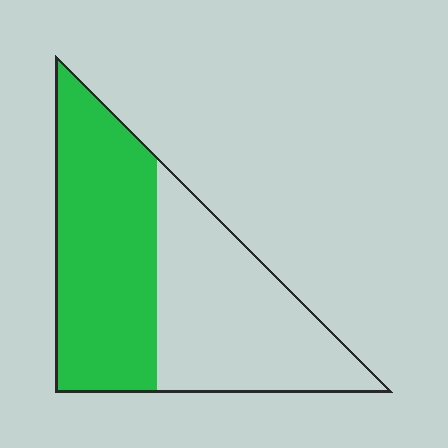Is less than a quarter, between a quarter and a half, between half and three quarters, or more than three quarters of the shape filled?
Between half and three quarters.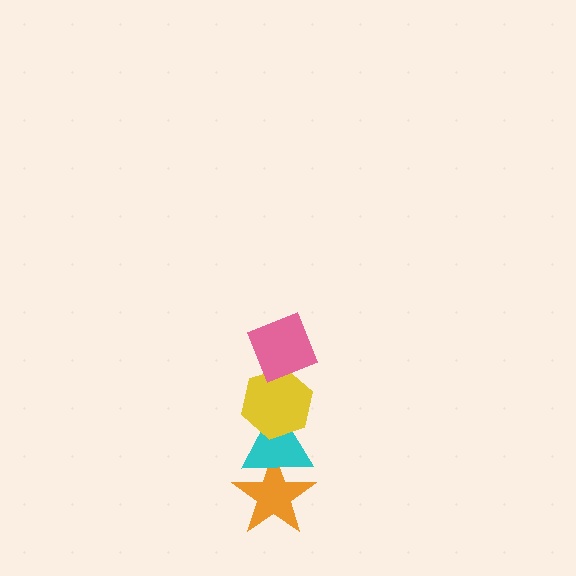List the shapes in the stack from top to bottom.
From top to bottom: the pink diamond, the yellow hexagon, the cyan triangle, the orange star.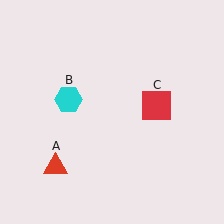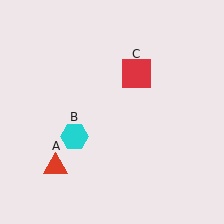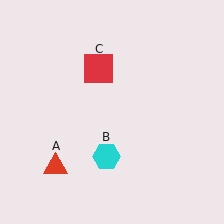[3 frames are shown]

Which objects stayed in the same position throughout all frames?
Red triangle (object A) remained stationary.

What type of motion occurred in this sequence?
The cyan hexagon (object B), red square (object C) rotated counterclockwise around the center of the scene.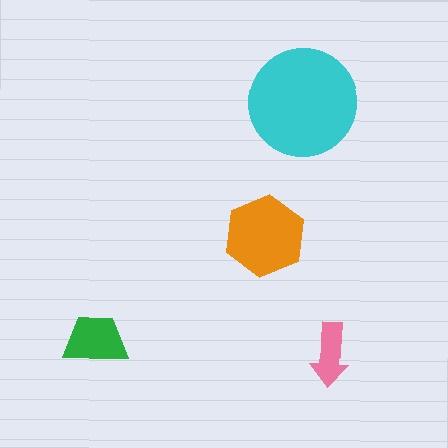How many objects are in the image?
There are 4 objects in the image.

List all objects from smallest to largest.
The pink arrow, the green trapezoid, the orange hexagon, the cyan circle.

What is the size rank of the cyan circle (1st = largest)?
1st.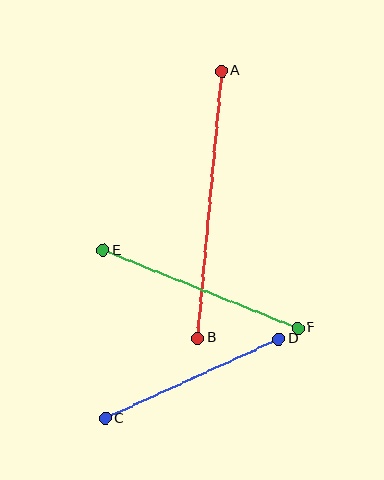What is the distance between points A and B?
The distance is approximately 268 pixels.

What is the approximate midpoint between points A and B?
The midpoint is at approximately (209, 204) pixels.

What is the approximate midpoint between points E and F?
The midpoint is at approximately (200, 289) pixels.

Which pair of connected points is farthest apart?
Points A and B are farthest apart.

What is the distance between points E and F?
The distance is approximately 209 pixels.